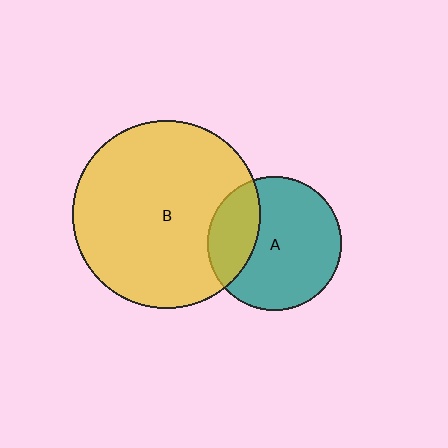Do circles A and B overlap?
Yes.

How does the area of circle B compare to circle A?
Approximately 2.0 times.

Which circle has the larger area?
Circle B (yellow).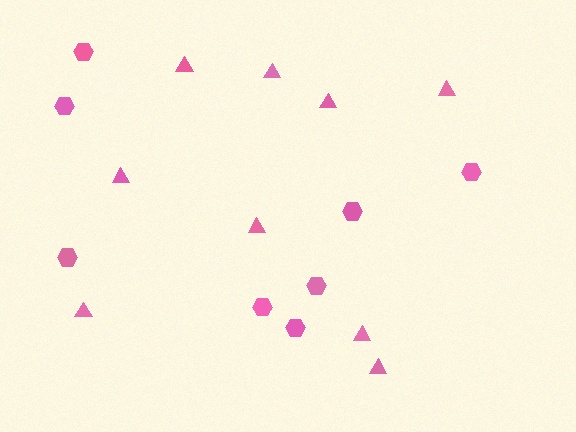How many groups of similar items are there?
There are 2 groups: one group of triangles (9) and one group of hexagons (8).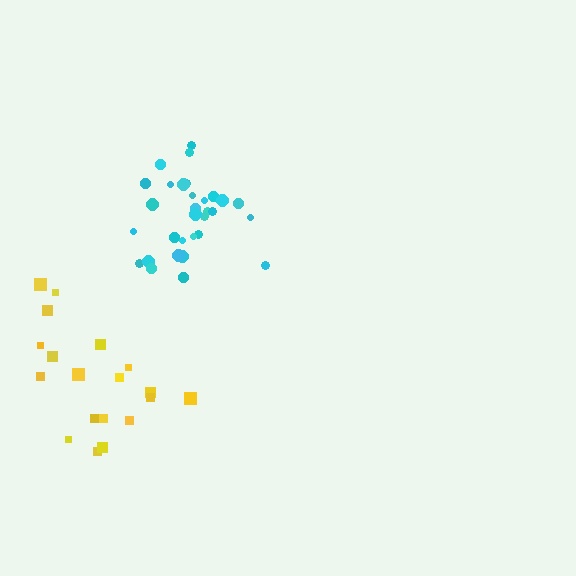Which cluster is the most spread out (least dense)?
Yellow.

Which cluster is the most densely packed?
Cyan.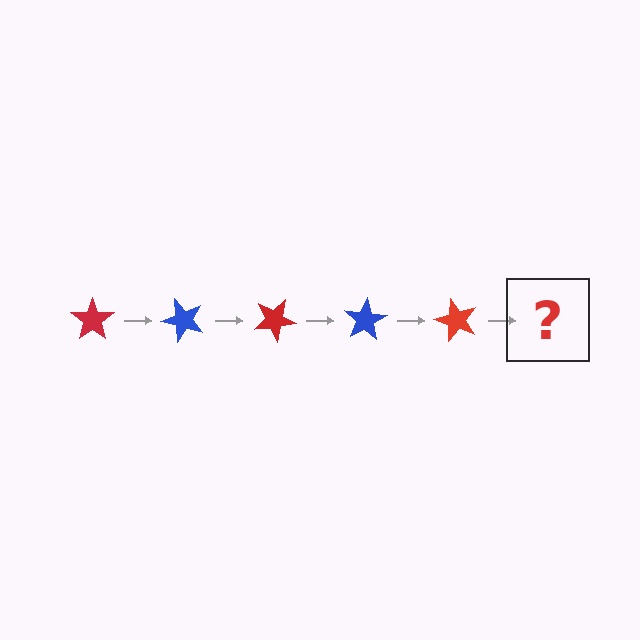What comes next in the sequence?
The next element should be a blue star, rotated 250 degrees from the start.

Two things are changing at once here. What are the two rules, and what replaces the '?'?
The two rules are that it rotates 50 degrees each step and the color cycles through red and blue. The '?' should be a blue star, rotated 250 degrees from the start.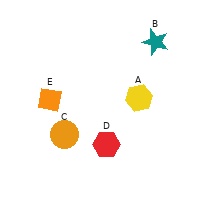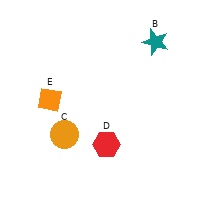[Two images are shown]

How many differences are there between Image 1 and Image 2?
There is 1 difference between the two images.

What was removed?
The yellow hexagon (A) was removed in Image 2.